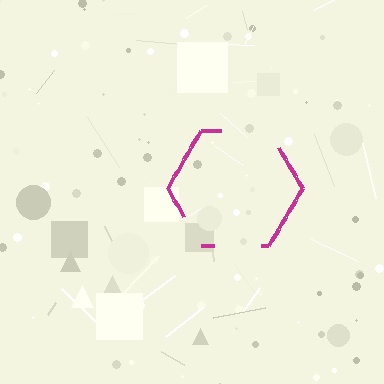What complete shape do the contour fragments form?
The contour fragments form a hexagon.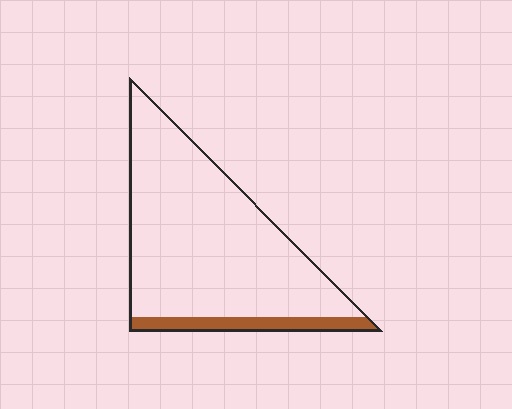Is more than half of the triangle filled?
No.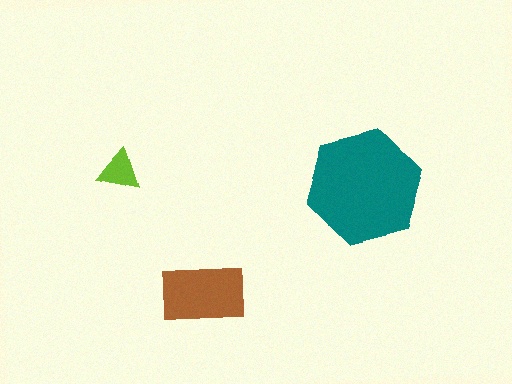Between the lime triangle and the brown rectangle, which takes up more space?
The brown rectangle.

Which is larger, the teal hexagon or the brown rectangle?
The teal hexagon.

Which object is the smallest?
The lime triangle.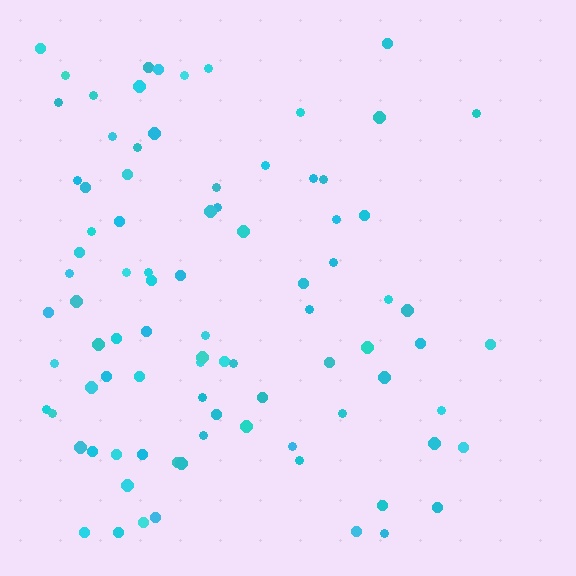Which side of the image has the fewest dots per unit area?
The right.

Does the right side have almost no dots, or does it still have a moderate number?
Still a moderate number, just noticeably fewer than the left.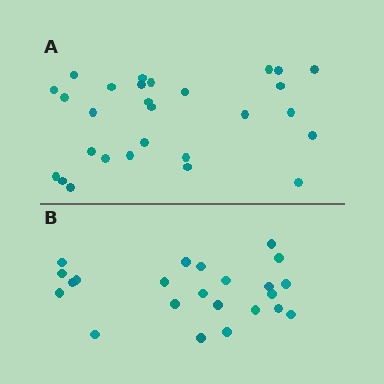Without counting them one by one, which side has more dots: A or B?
Region A (the top region) has more dots.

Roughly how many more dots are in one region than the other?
Region A has about 5 more dots than region B.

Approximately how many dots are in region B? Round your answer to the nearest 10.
About 20 dots. (The exact count is 23, which rounds to 20.)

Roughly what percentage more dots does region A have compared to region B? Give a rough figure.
About 20% more.